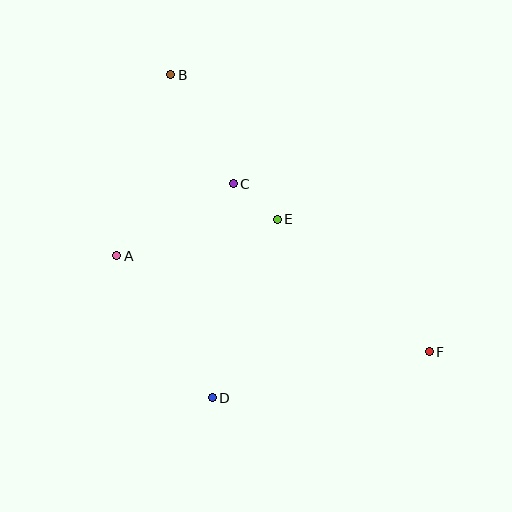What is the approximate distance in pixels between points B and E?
The distance between B and E is approximately 179 pixels.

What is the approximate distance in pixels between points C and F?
The distance between C and F is approximately 258 pixels.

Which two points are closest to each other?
Points C and E are closest to each other.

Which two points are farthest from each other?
Points B and F are farthest from each other.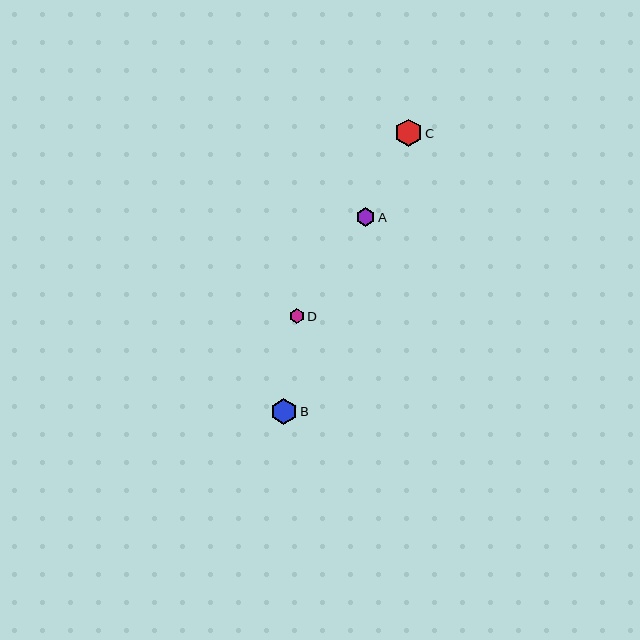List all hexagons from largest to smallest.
From largest to smallest: C, B, A, D.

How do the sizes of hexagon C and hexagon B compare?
Hexagon C and hexagon B are approximately the same size.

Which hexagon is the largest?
Hexagon C is the largest with a size of approximately 27 pixels.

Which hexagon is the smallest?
Hexagon D is the smallest with a size of approximately 15 pixels.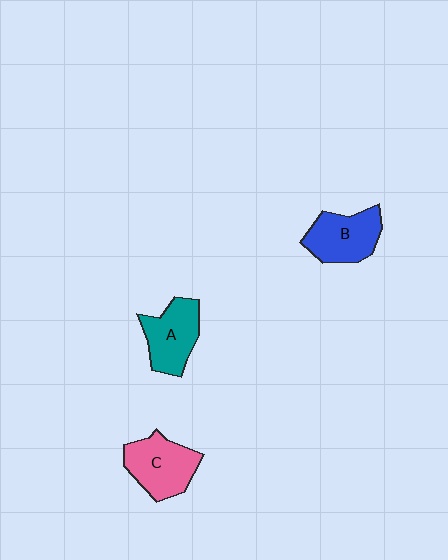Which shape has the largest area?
Shape C (pink).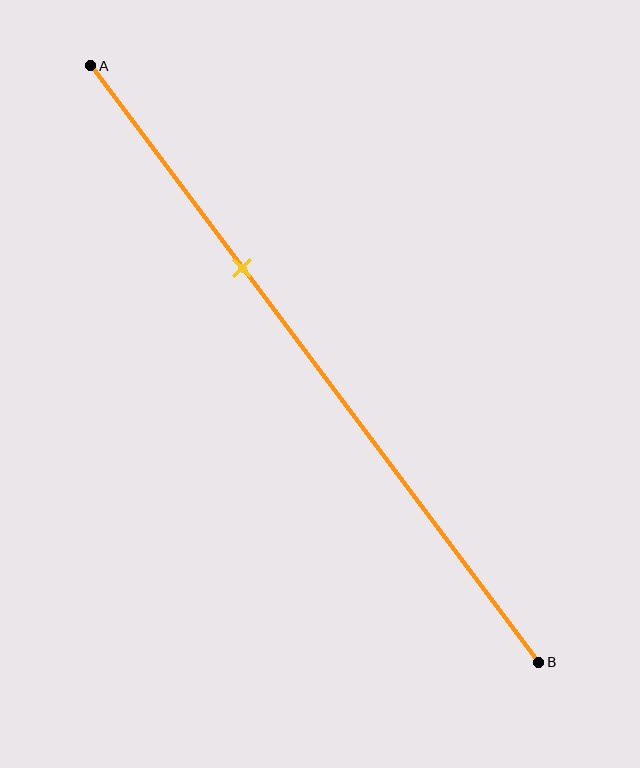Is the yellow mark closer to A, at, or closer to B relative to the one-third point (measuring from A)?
The yellow mark is approximately at the one-third point of segment AB.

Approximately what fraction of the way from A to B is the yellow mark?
The yellow mark is approximately 35% of the way from A to B.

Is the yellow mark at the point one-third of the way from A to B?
Yes, the mark is approximately at the one-third point.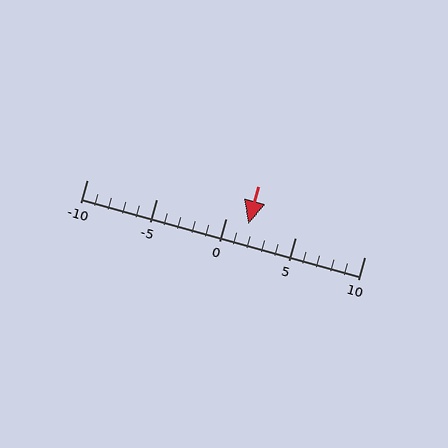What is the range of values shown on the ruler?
The ruler shows values from -10 to 10.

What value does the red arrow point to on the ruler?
The red arrow points to approximately 2.